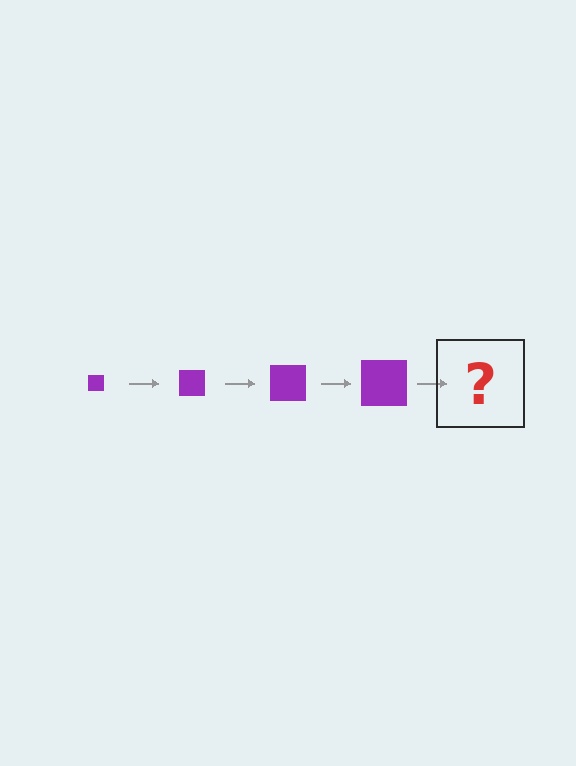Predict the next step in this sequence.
The next step is a purple square, larger than the previous one.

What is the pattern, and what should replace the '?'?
The pattern is that the square gets progressively larger each step. The '?' should be a purple square, larger than the previous one.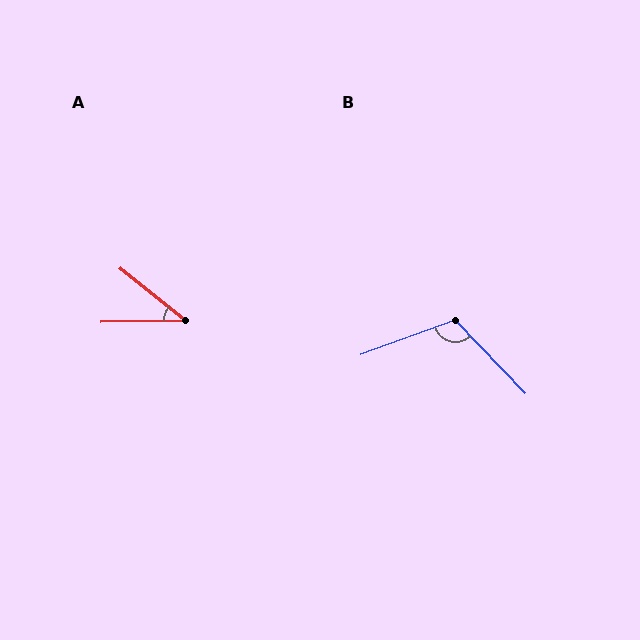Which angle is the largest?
B, at approximately 114 degrees.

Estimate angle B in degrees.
Approximately 114 degrees.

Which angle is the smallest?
A, at approximately 40 degrees.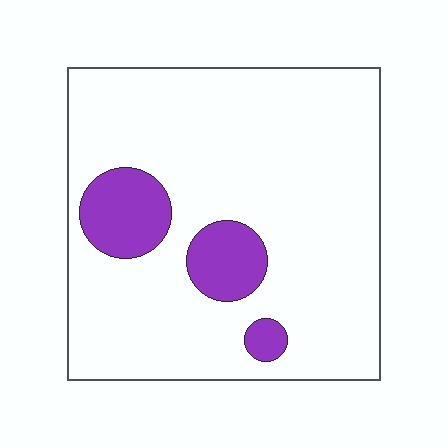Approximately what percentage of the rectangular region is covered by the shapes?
Approximately 15%.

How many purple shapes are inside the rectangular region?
3.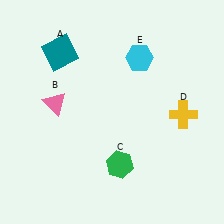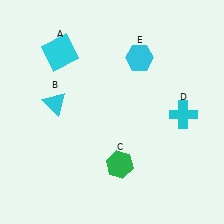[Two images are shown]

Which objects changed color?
A changed from teal to cyan. B changed from pink to cyan. D changed from yellow to cyan.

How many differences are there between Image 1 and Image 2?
There are 3 differences between the two images.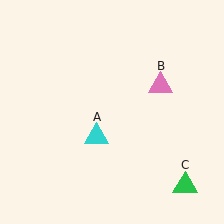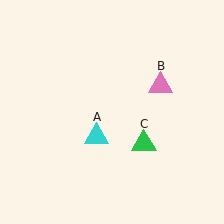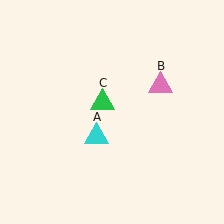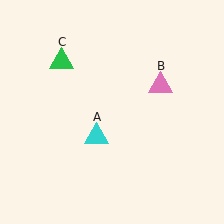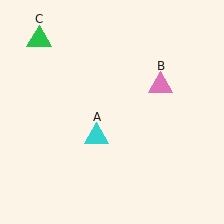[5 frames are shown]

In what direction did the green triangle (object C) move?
The green triangle (object C) moved up and to the left.